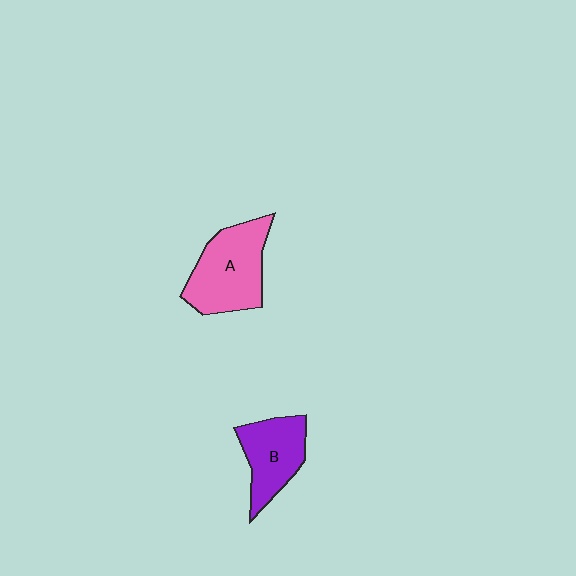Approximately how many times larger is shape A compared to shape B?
Approximately 1.3 times.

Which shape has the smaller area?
Shape B (purple).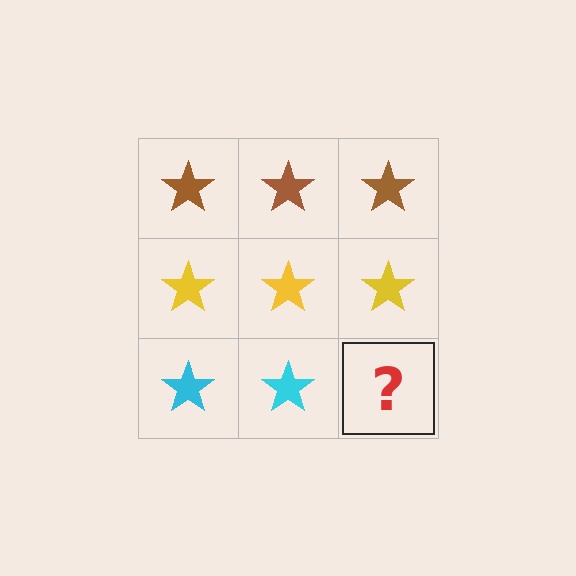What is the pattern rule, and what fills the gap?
The rule is that each row has a consistent color. The gap should be filled with a cyan star.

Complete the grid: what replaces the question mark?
The question mark should be replaced with a cyan star.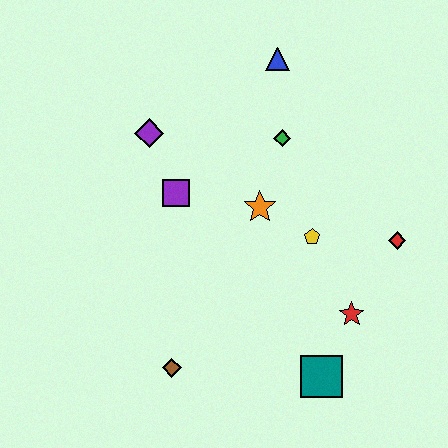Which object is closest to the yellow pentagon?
The orange star is closest to the yellow pentagon.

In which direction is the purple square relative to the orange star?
The purple square is to the left of the orange star.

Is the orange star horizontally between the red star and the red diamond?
No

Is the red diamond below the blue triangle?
Yes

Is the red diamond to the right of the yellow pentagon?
Yes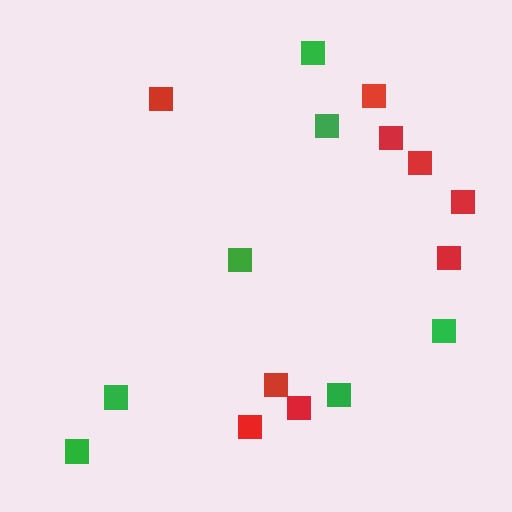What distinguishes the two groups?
There are 2 groups: one group of red squares (9) and one group of green squares (7).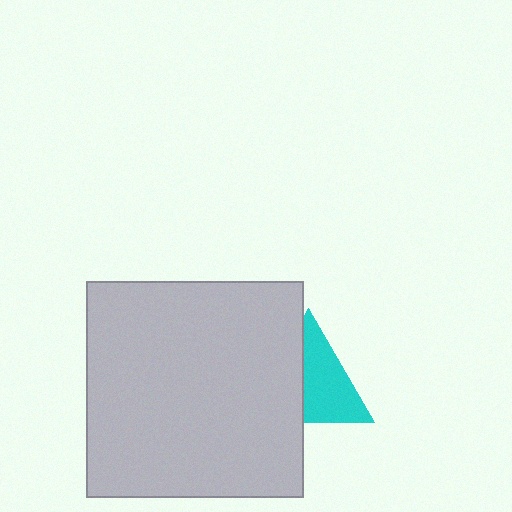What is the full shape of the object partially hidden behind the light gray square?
The partially hidden object is a cyan triangle.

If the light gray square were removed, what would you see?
You would see the complete cyan triangle.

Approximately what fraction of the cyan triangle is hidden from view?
Roughly 43% of the cyan triangle is hidden behind the light gray square.